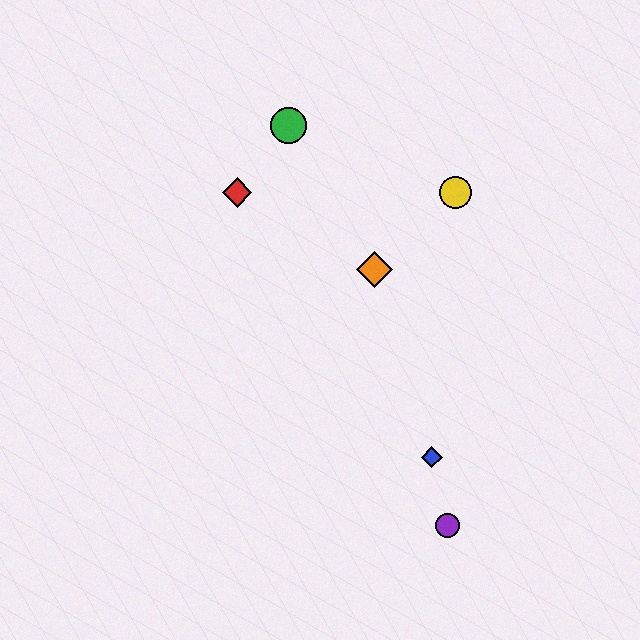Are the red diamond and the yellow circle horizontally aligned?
Yes, both are at y≈192.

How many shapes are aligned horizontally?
2 shapes (the red diamond, the yellow circle) are aligned horizontally.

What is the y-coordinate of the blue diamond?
The blue diamond is at y≈457.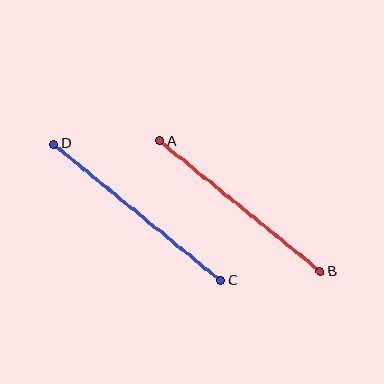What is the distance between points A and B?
The distance is approximately 206 pixels.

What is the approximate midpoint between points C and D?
The midpoint is at approximately (137, 212) pixels.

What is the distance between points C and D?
The distance is approximately 216 pixels.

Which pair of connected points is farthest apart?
Points C and D are farthest apart.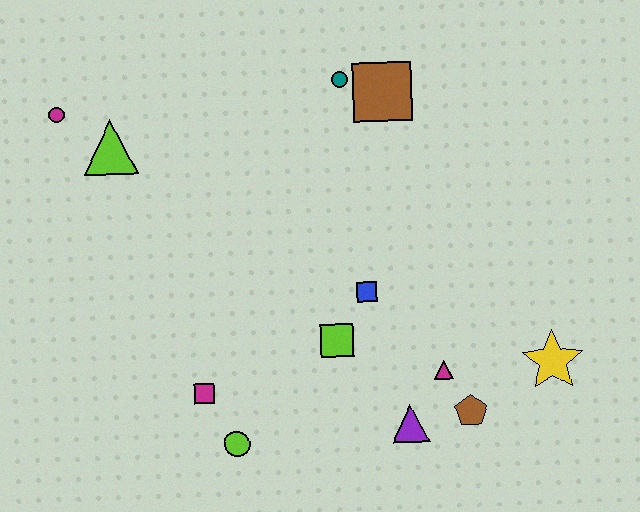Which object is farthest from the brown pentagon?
The magenta circle is farthest from the brown pentagon.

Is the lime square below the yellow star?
No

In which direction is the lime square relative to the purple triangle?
The lime square is above the purple triangle.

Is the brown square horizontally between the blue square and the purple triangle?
Yes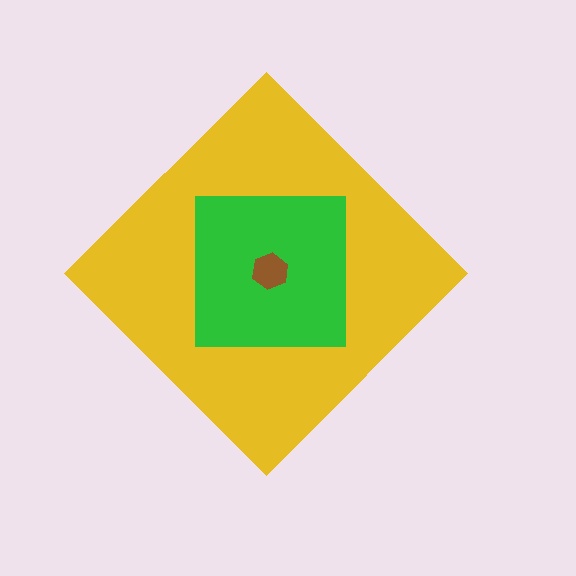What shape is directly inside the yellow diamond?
The green square.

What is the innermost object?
The brown hexagon.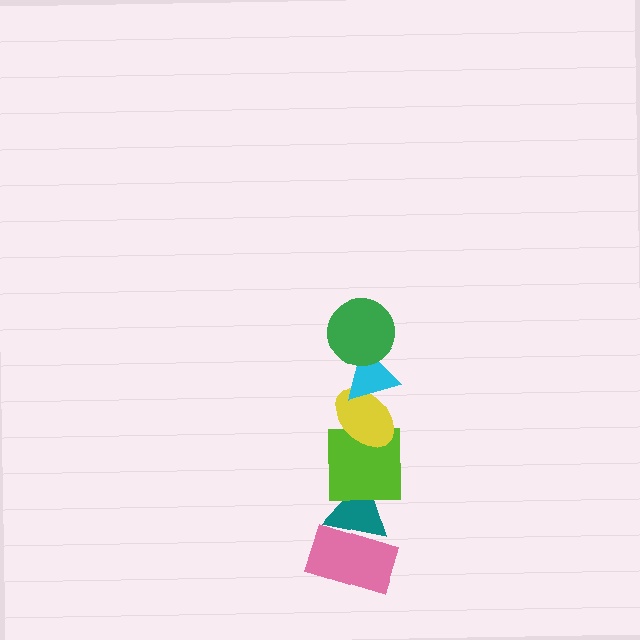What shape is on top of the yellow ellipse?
The cyan triangle is on top of the yellow ellipse.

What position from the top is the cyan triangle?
The cyan triangle is 2nd from the top.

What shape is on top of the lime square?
The yellow ellipse is on top of the lime square.